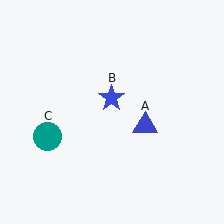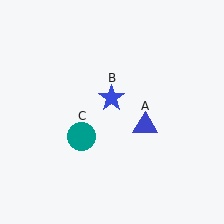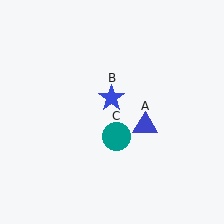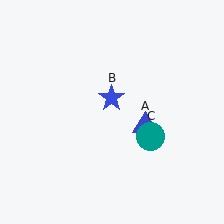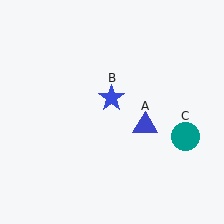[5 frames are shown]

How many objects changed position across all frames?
1 object changed position: teal circle (object C).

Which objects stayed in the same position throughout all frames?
Blue triangle (object A) and blue star (object B) remained stationary.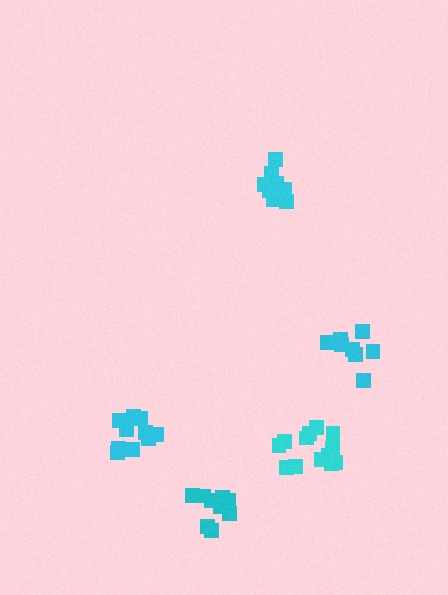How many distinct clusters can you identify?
There are 5 distinct clusters.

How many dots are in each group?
Group 1: 9 dots, Group 2: 8 dots, Group 3: 10 dots, Group 4: 13 dots, Group 5: 8 dots (48 total).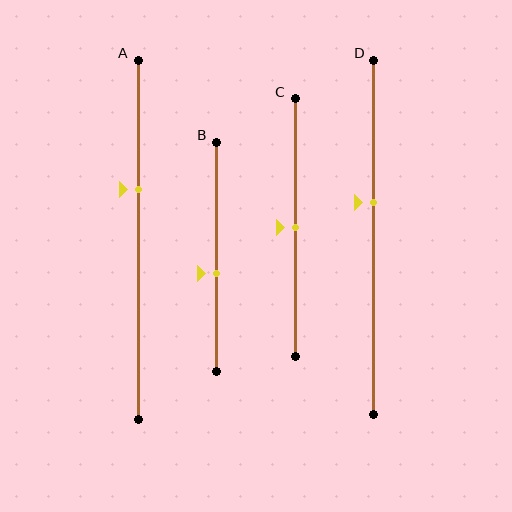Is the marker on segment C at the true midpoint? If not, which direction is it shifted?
Yes, the marker on segment C is at the true midpoint.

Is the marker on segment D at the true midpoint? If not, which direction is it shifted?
No, the marker on segment D is shifted upward by about 10% of the segment length.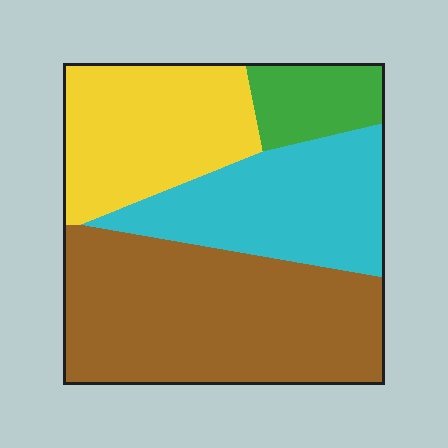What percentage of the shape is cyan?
Cyan covers 25% of the shape.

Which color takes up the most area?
Brown, at roughly 40%.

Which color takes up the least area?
Green, at roughly 10%.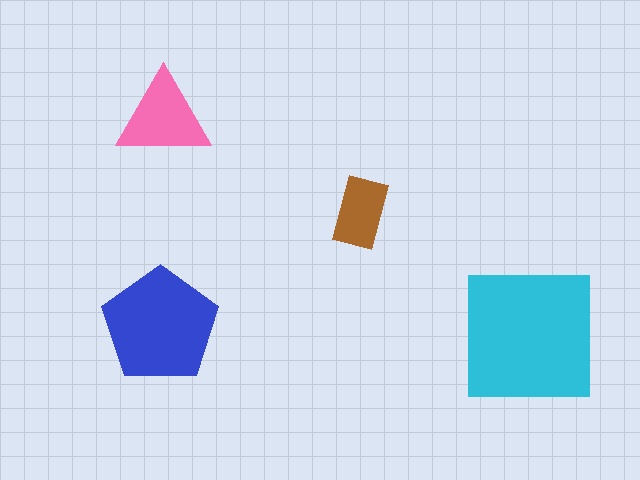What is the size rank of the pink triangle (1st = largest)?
3rd.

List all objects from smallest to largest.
The brown rectangle, the pink triangle, the blue pentagon, the cyan square.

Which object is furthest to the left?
The blue pentagon is leftmost.